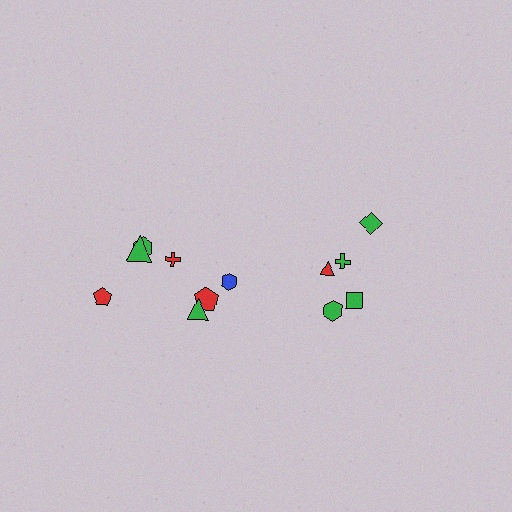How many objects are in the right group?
There are 5 objects.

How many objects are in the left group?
There are 7 objects.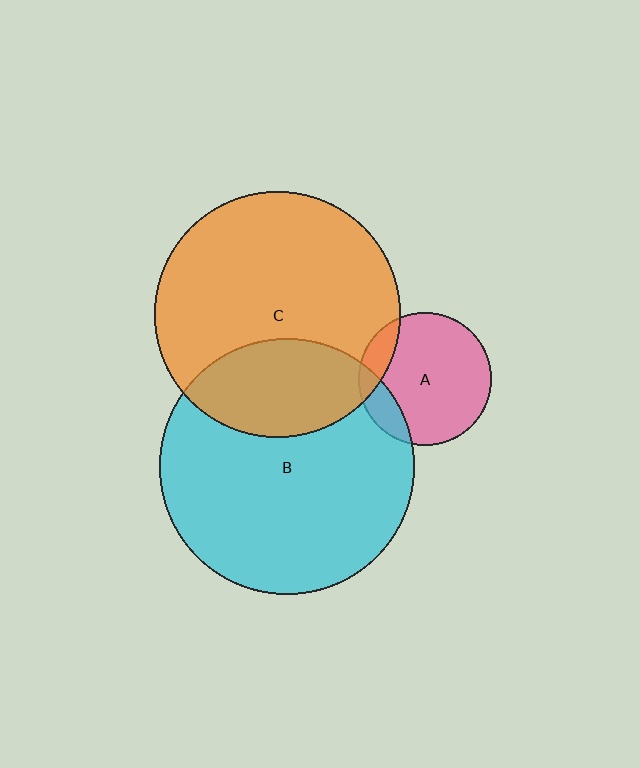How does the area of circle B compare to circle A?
Approximately 3.7 times.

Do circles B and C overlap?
Yes.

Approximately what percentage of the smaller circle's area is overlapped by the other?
Approximately 30%.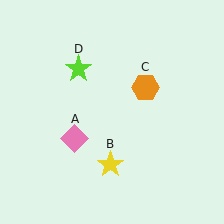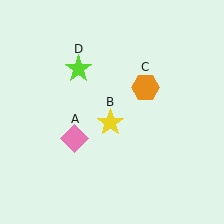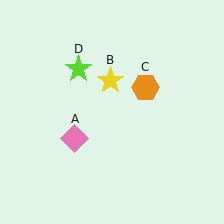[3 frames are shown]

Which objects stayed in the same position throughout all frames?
Pink diamond (object A) and orange hexagon (object C) and lime star (object D) remained stationary.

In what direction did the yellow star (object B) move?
The yellow star (object B) moved up.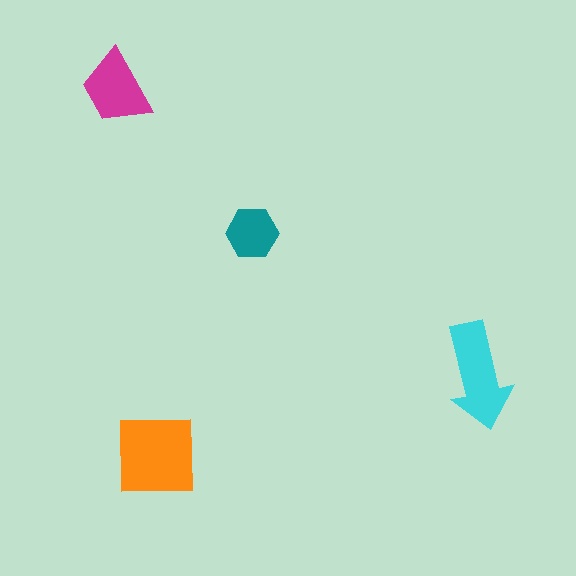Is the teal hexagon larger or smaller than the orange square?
Smaller.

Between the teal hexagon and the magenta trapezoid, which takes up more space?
The magenta trapezoid.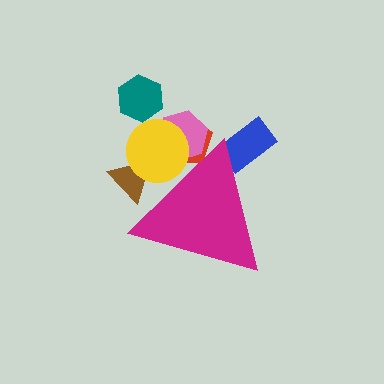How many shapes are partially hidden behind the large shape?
5 shapes are partially hidden.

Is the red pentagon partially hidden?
Yes, the red pentagon is partially hidden behind the magenta triangle.